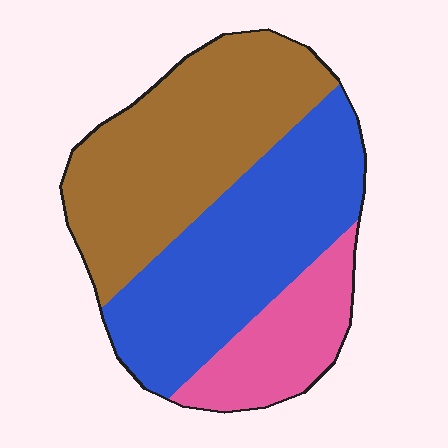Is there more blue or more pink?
Blue.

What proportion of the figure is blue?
Blue covers 40% of the figure.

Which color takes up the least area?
Pink, at roughly 20%.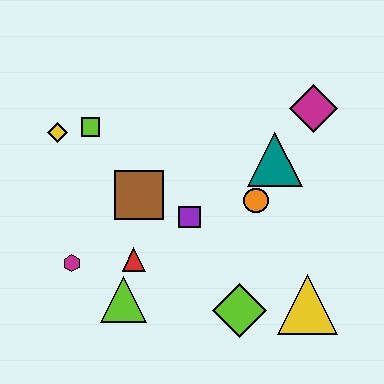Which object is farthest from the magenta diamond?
The magenta hexagon is farthest from the magenta diamond.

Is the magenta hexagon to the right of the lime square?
No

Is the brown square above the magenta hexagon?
Yes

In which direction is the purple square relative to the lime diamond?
The purple square is above the lime diamond.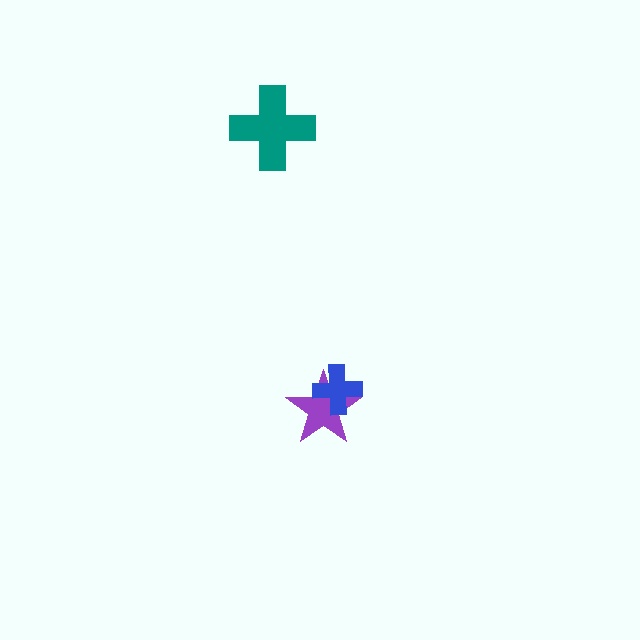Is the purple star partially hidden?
Yes, it is partially covered by another shape.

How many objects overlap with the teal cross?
0 objects overlap with the teal cross.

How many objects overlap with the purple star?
1 object overlaps with the purple star.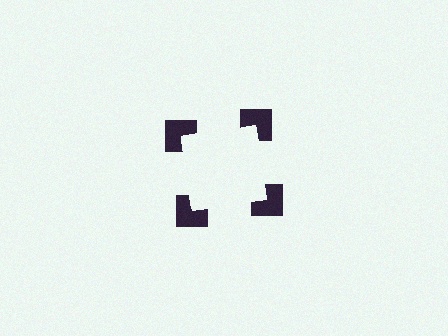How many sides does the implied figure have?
4 sides.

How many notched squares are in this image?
There are 4 — one at each vertex of the illusory square.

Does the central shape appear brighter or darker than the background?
It typically appears slightly brighter than the background, even though no actual brightness change is drawn.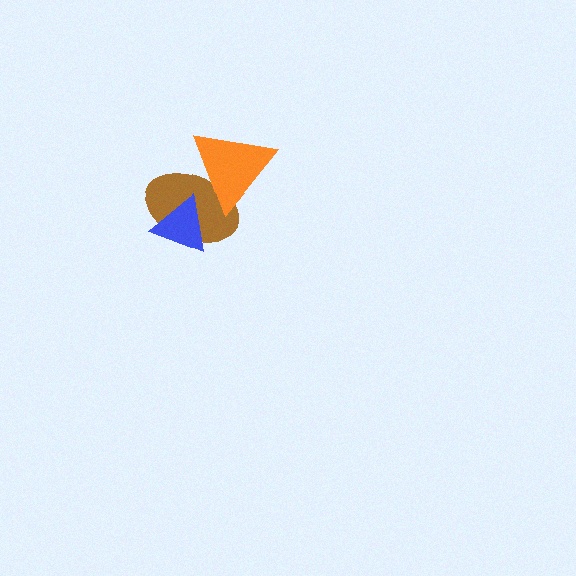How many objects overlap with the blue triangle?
1 object overlaps with the blue triangle.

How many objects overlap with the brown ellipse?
2 objects overlap with the brown ellipse.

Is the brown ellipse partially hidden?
Yes, it is partially covered by another shape.